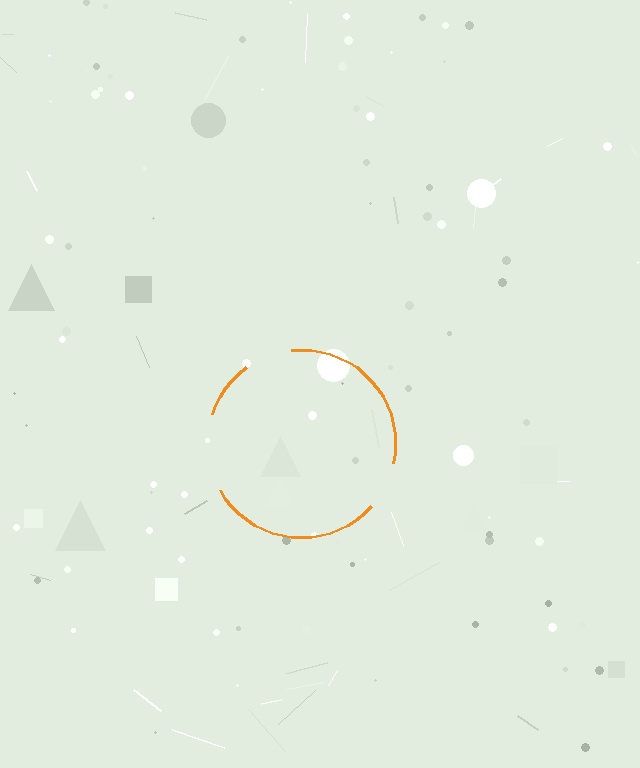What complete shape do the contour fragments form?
The contour fragments form a circle.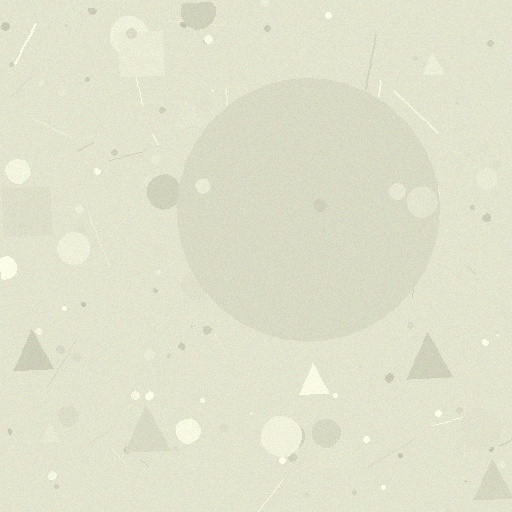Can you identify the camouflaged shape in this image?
The camouflaged shape is a circle.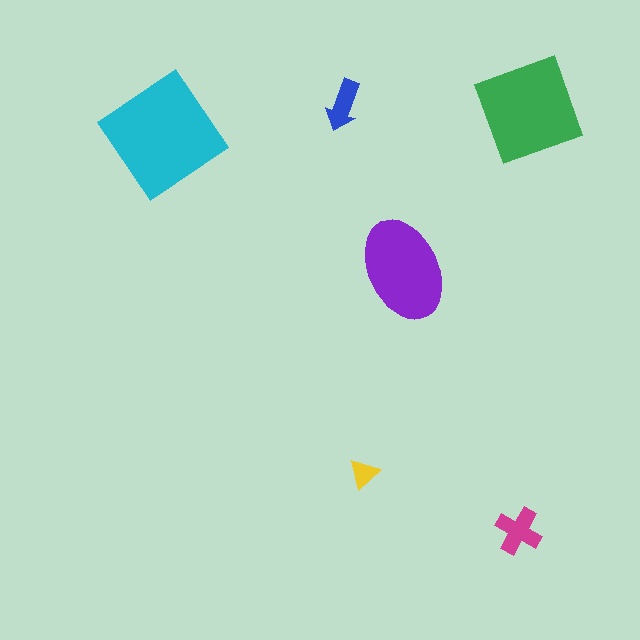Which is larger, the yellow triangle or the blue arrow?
The blue arrow.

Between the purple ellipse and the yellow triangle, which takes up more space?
The purple ellipse.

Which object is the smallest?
The yellow triangle.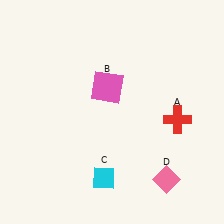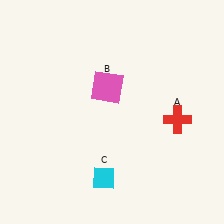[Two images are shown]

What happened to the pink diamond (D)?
The pink diamond (D) was removed in Image 2. It was in the bottom-right area of Image 1.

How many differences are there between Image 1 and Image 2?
There is 1 difference between the two images.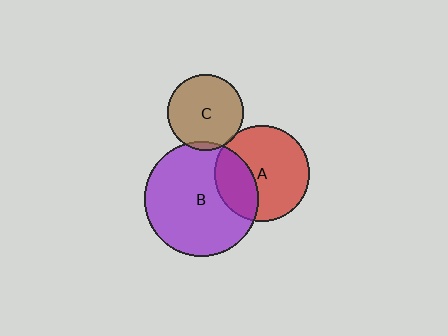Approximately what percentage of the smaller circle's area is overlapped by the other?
Approximately 30%.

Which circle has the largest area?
Circle B (purple).